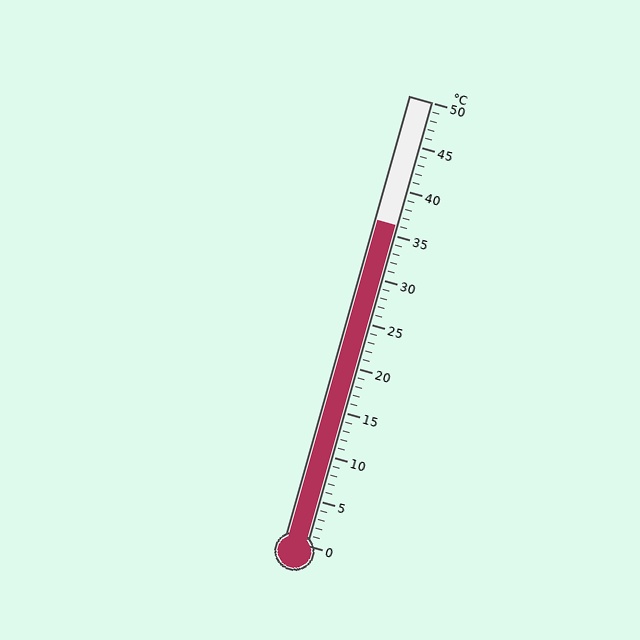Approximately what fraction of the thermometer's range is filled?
The thermometer is filled to approximately 70% of its range.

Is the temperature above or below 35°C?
The temperature is above 35°C.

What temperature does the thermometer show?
The thermometer shows approximately 36°C.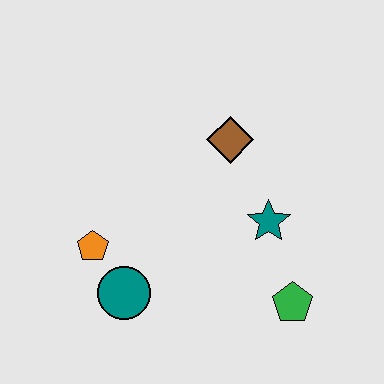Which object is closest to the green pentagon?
The teal star is closest to the green pentagon.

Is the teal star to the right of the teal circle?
Yes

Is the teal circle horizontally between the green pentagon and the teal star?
No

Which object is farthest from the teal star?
The orange pentagon is farthest from the teal star.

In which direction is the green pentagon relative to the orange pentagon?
The green pentagon is to the right of the orange pentagon.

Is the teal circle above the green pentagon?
Yes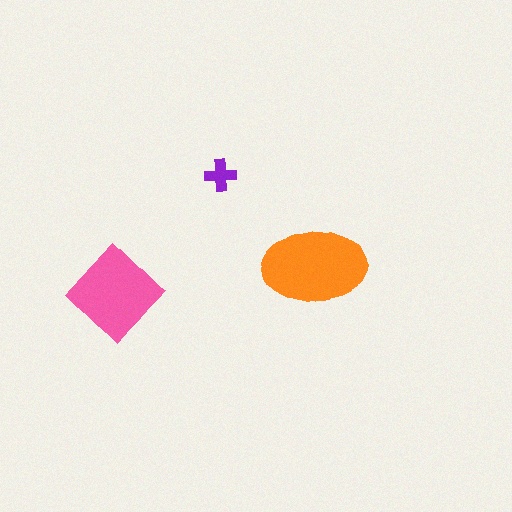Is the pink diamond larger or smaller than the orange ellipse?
Smaller.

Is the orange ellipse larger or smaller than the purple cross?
Larger.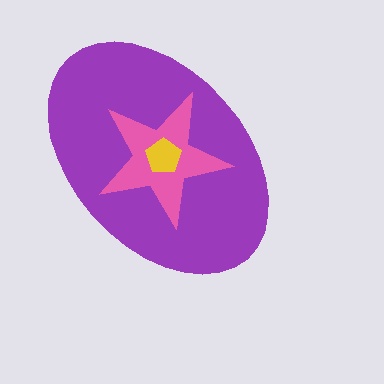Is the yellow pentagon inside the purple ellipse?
Yes.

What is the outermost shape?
The purple ellipse.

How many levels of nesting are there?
3.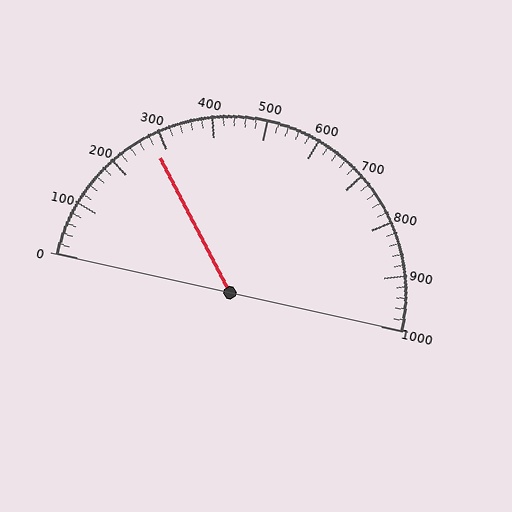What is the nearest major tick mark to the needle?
The nearest major tick mark is 300.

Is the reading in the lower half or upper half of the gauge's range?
The reading is in the lower half of the range (0 to 1000).